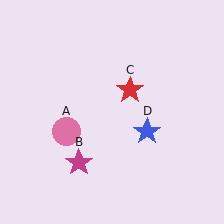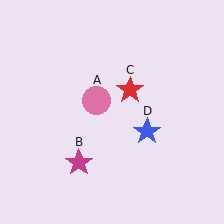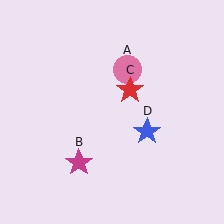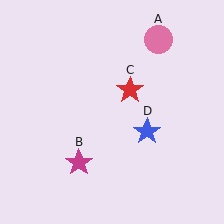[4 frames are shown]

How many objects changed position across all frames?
1 object changed position: pink circle (object A).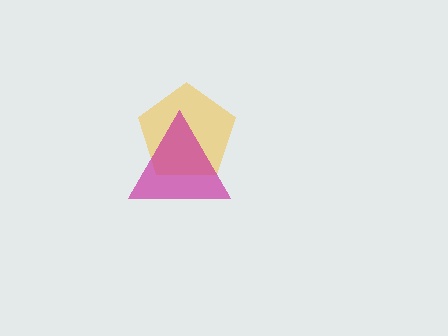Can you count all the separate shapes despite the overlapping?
Yes, there are 2 separate shapes.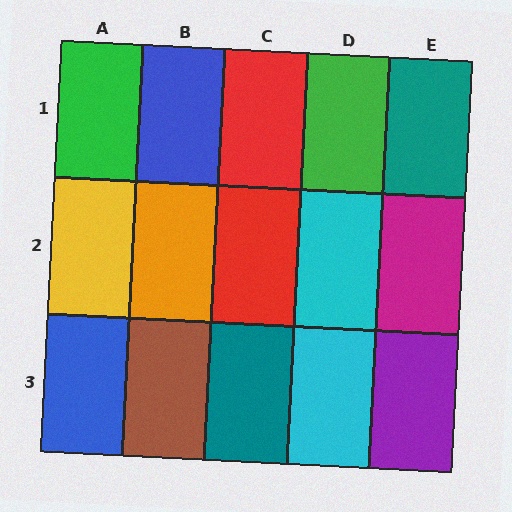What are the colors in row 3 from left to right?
Blue, brown, teal, cyan, purple.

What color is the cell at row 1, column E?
Teal.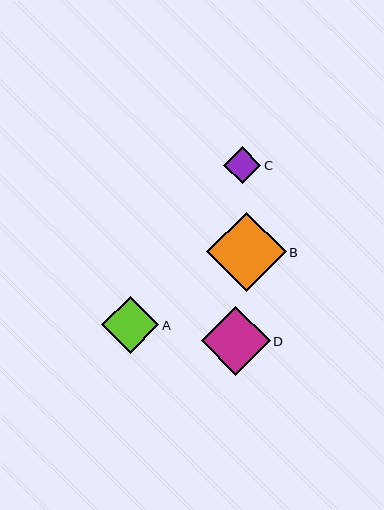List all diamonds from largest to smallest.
From largest to smallest: B, D, A, C.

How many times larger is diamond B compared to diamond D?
Diamond B is approximately 1.1 times the size of diamond D.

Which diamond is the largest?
Diamond B is the largest with a size of approximately 79 pixels.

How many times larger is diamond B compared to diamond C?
Diamond B is approximately 2.2 times the size of diamond C.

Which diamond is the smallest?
Diamond C is the smallest with a size of approximately 37 pixels.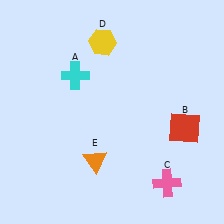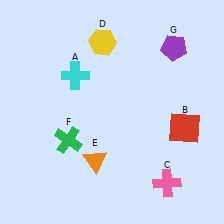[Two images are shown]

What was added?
A green cross (F), a purple pentagon (G) were added in Image 2.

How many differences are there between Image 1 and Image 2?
There are 2 differences between the two images.